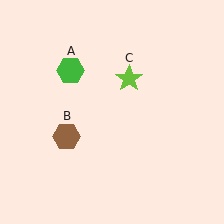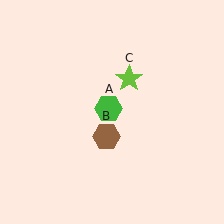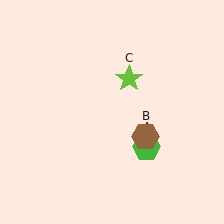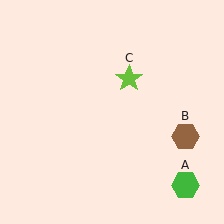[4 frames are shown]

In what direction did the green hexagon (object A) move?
The green hexagon (object A) moved down and to the right.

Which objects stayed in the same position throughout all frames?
Lime star (object C) remained stationary.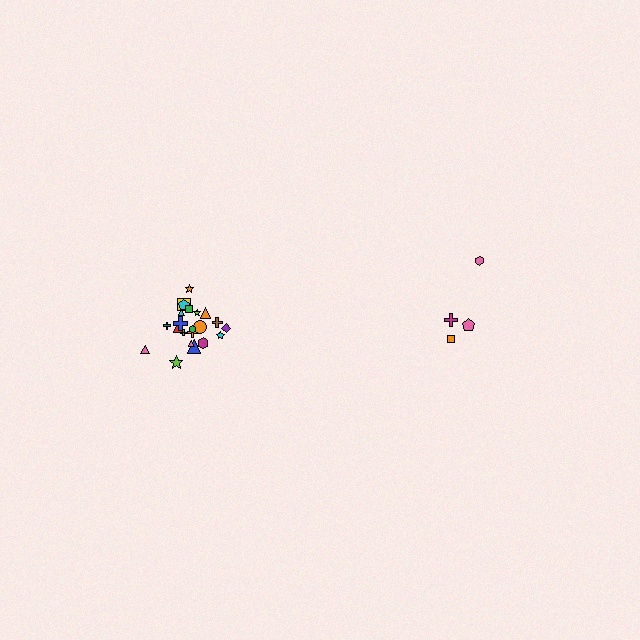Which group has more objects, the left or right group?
The left group.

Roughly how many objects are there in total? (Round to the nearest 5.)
Roughly 25 objects in total.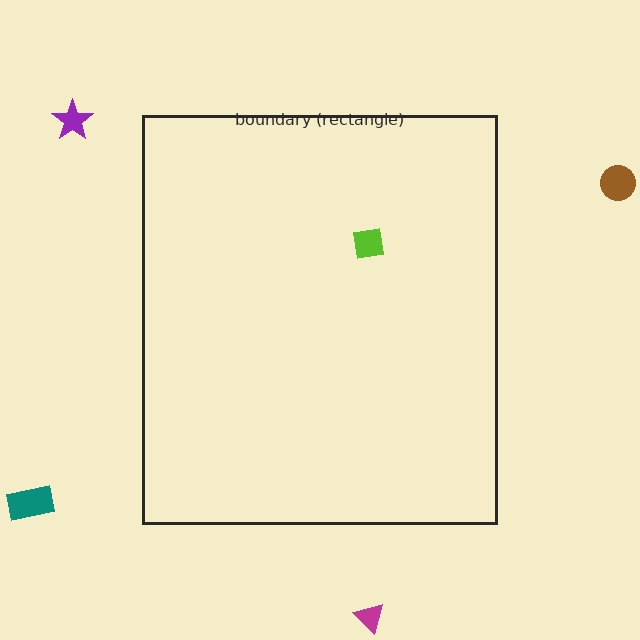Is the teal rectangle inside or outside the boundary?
Outside.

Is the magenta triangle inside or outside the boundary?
Outside.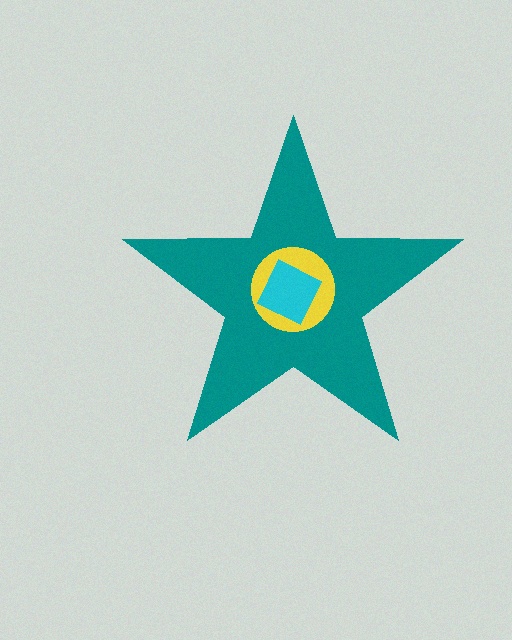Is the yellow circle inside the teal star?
Yes.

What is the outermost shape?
The teal star.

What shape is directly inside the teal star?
The yellow circle.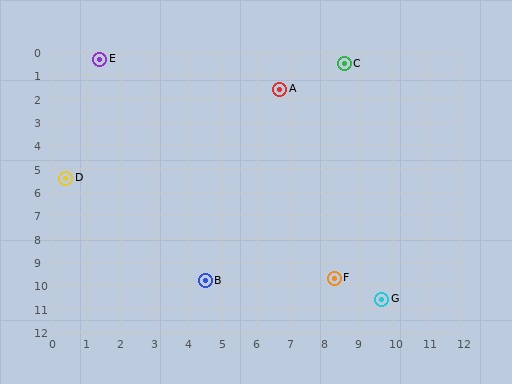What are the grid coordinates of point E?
Point E is at approximately (1.4, 0.3).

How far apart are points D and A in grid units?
Points D and A are about 7.4 grid units apart.